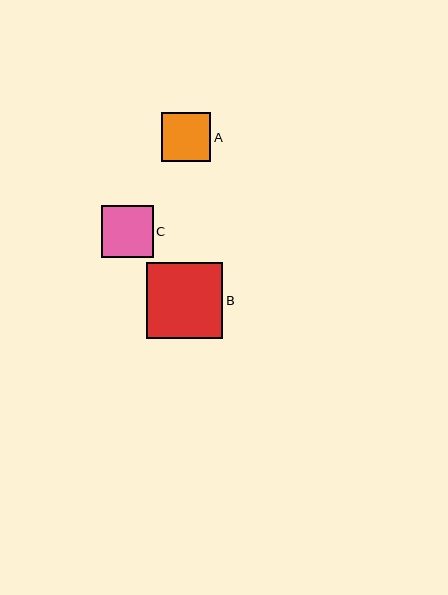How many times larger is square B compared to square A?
Square B is approximately 1.6 times the size of square A.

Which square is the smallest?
Square A is the smallest with a size of approximately 49 pixels.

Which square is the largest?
Square B is the largest with a size of approximately 76 pixels.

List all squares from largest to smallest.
From largest to smallest: B, C, A.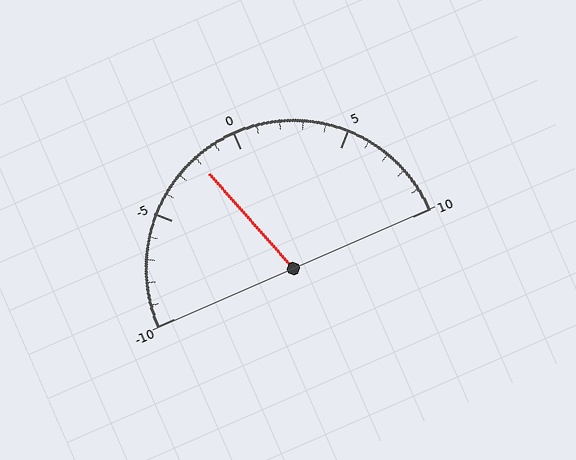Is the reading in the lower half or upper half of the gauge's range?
The reading is in the lower half of the range (-10 to 10).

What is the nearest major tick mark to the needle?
The nearest major tick mark is 0.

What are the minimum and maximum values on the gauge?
The gauge ranges from -10 to 10.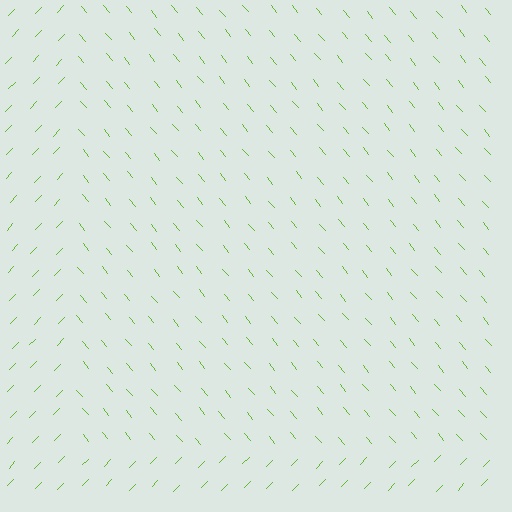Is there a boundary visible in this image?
Yes, there is a texture boundary formed by a change in line orientation.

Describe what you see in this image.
The image is filled with small lime line segments. A rectangle region in the image has lines oriented differently from the surrounding lines, creating a visible texture boundary.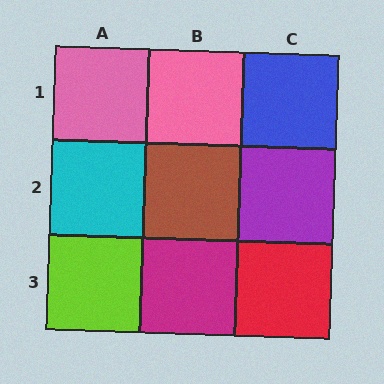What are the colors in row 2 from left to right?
Cyan, brown, purple.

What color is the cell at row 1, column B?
Pink.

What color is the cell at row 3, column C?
Red.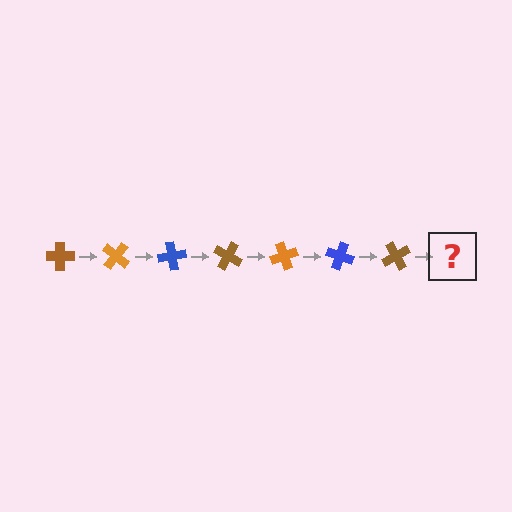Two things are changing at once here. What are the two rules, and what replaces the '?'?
The two rules are that it rotates 40 degrees each step and the color cycles through brown, orange, and blue. The '?' should be an orange cross, rotated 280 degrees from the start.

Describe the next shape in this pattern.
It should be an orange cross, rotated 280 degrees from the start.